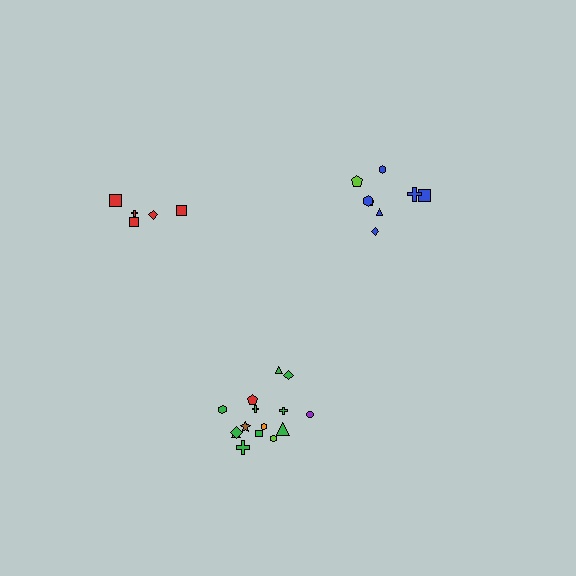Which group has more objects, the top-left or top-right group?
The top-right group.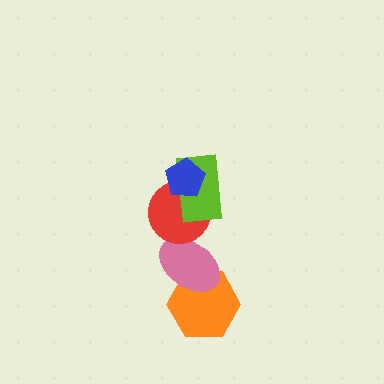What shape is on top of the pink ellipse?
The red circle is on top of the pink ellipse.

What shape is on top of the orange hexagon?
The pink ellipse is on top of the orange hexagon.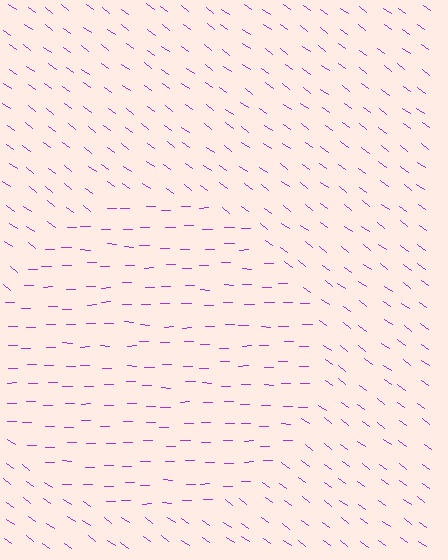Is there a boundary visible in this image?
Yes, there is a texture boundary formed by a change in line orientation.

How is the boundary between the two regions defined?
The boundary is defined purely by a change in line orientation (approximately 36 degrees difference). All lines are the same color and thickness.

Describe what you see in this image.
The image is filled with small purple line segments. A circle region in the image has lines oriented differently from the surrounding lines, creating a visible texture boundary.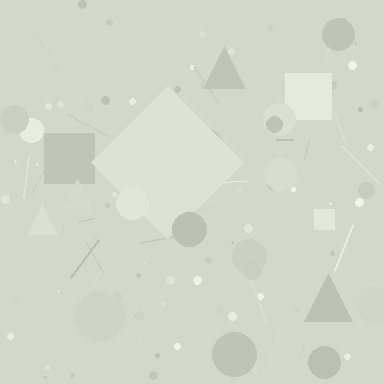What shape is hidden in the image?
A diamond is hidden in the image.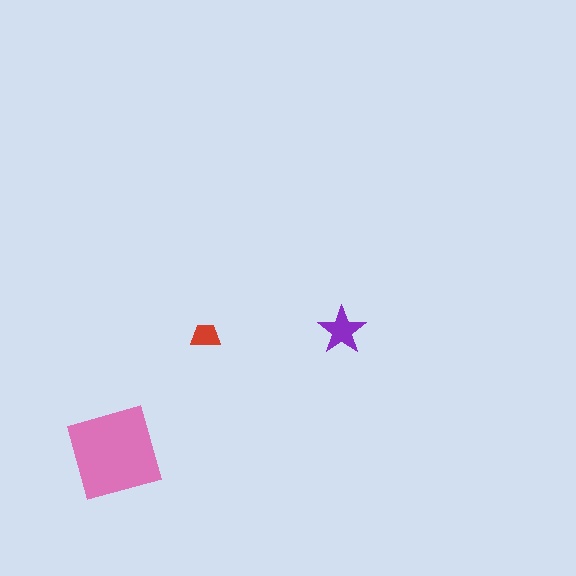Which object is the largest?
The pink diamond.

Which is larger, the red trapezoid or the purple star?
The purple star.